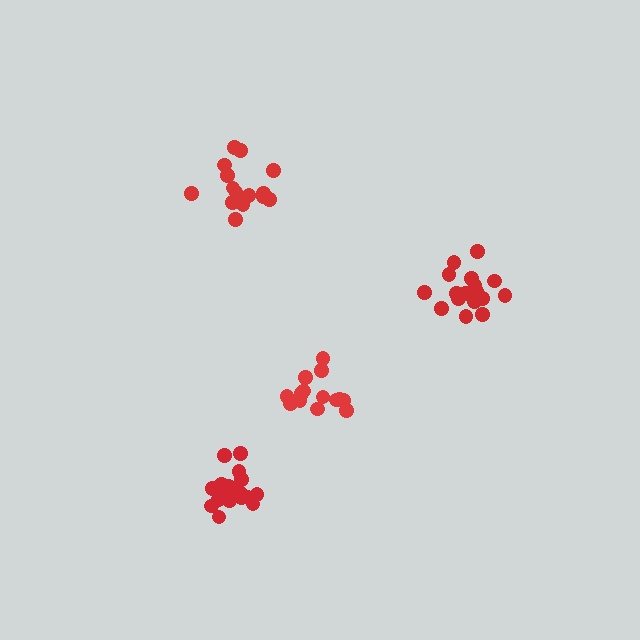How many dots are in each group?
Group 1: 18 dots, Group 2: 18 dots, Group 3: 14 dots, Group 4: 16 dots (66 total).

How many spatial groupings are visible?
There are 4 spatial groupings.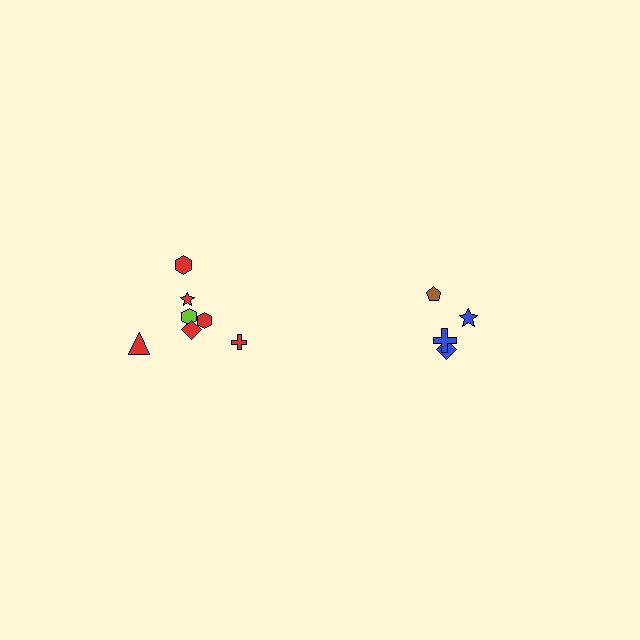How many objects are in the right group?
There are 4 objects.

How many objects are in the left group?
There are 7 objects.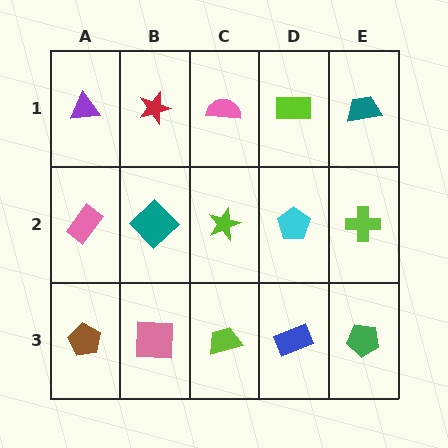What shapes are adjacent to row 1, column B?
A teal diamond (row 2, column B), a purple triangle (row 1, column A), a pink semicircle (row 1, column C).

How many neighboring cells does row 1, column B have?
3.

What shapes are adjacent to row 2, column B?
A red star (row 1, column B), a pink square (row 3, column B), a pink rectangle (row 2, column A), a lime star (row 2, column C).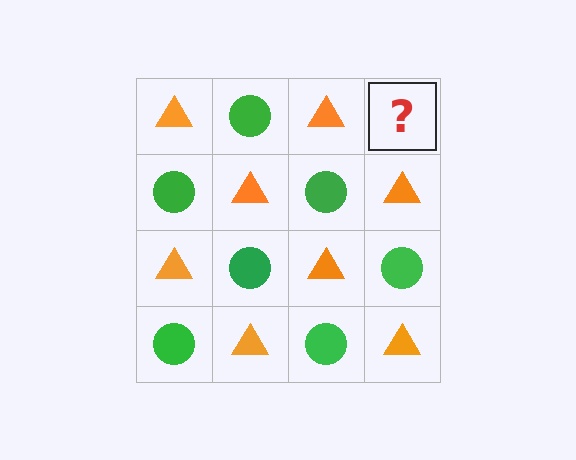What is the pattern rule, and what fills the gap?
The rule is that it alternates orange triangle and green circle in a checkerboard pattern. The gap should be filled with a green circle.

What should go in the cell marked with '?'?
The missing cell should contain a green circle.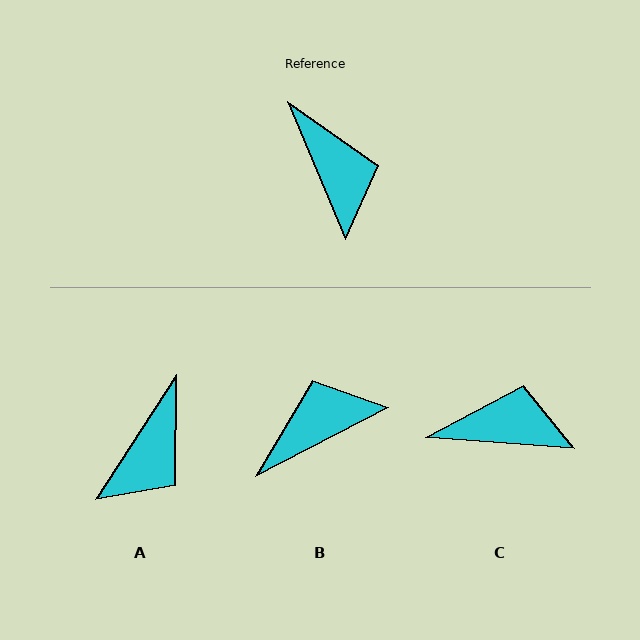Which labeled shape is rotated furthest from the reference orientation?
B, about 95 degrees away.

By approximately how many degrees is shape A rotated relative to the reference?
Approximately 56 degrees clockwise.